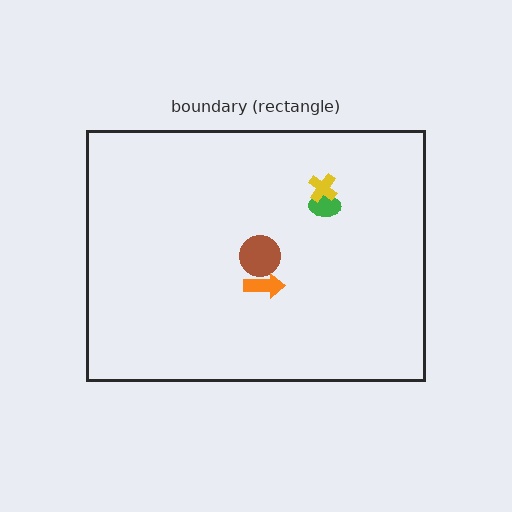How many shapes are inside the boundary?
4 inside, 0 outside.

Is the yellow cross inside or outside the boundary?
Inside.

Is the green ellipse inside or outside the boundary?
Inside.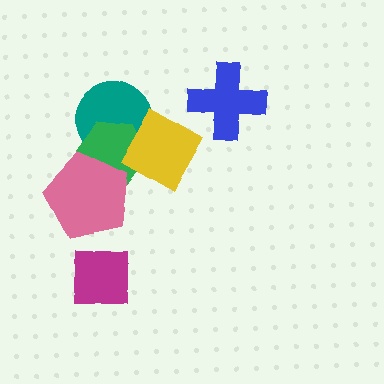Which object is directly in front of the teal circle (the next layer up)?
The green hexagon is directly in front of the teal circle.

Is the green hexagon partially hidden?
Yes, it is partially covered by another shape.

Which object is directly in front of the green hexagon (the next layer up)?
The yellow diamond is directly in front of the green hexagon.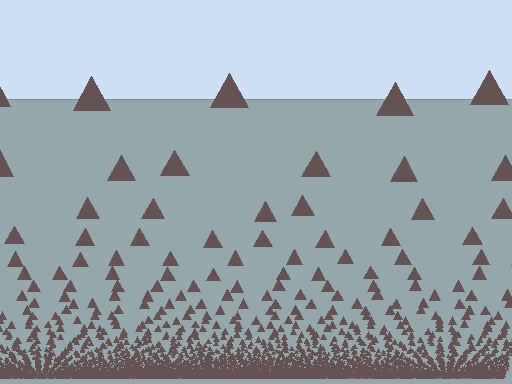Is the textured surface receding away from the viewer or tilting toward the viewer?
The surface appears to tilt toward the viewer. Texture elements get larger and sparser toward the top.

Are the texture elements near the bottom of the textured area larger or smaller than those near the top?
Smaller. The gradient is inverted — elements near the bottom are smaller and denser.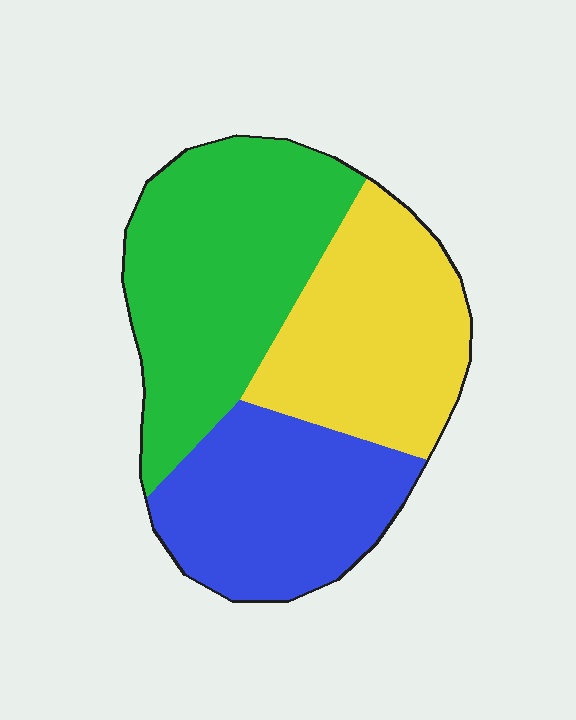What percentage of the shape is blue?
Blue covers 30% of the shape.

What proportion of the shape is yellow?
Yellow covers roughly 30% of the shape.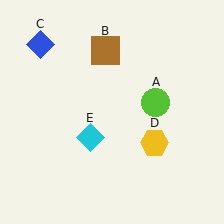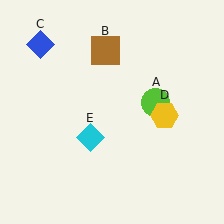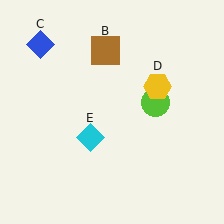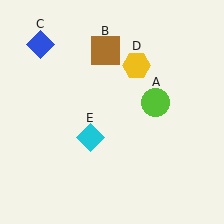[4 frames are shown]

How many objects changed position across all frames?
1 object changed position: yellow hexagon (object D).